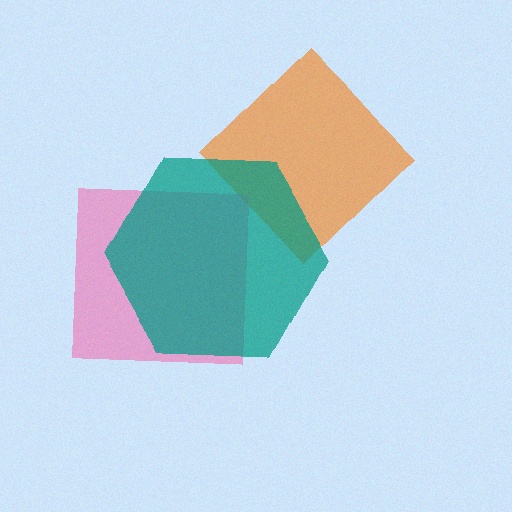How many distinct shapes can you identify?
There are 3 distinct shapes: an orange diamond, a pink square, a teal hexagon.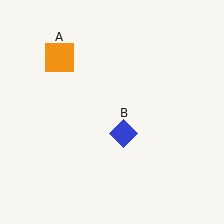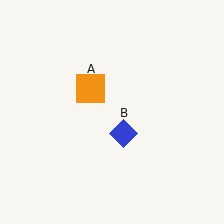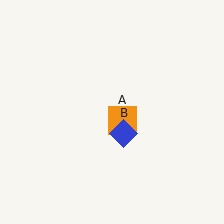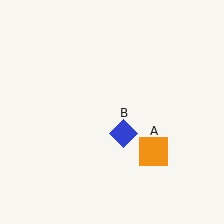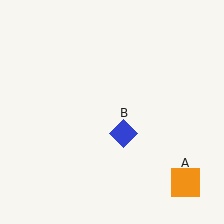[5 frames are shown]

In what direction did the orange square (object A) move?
The orange square (object A) moved down and to the right.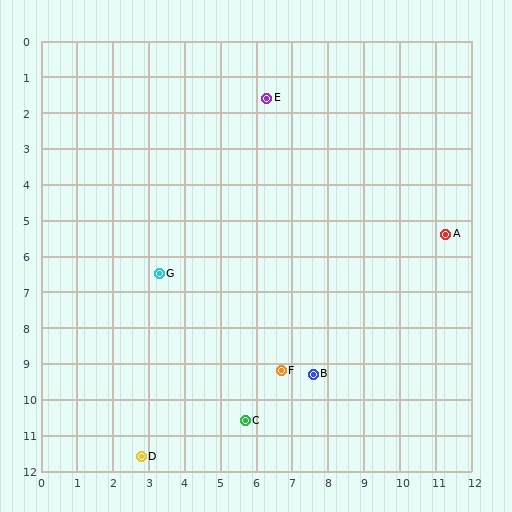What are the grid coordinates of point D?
Point D is at approximately (2.8, 11.6).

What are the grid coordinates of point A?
Point A is at approximately (11.3, 5.4).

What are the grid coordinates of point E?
Point E is at approximately (6.3, 1.6).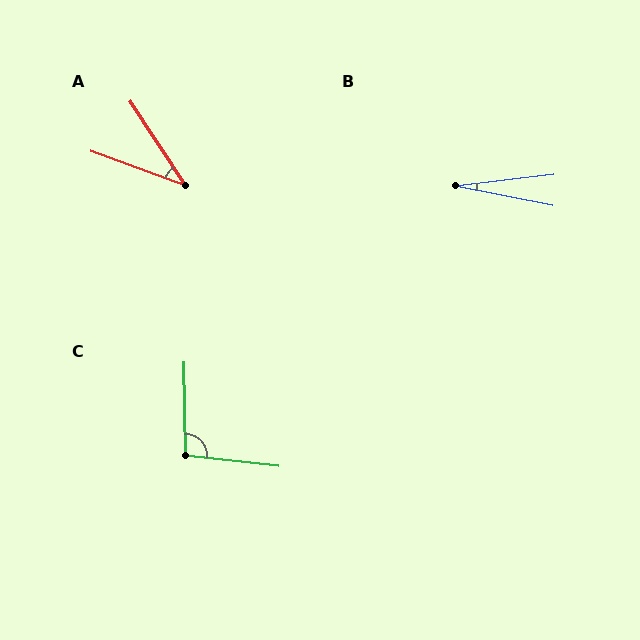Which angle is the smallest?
B, at approximately 18 degrees.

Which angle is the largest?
C, at approximately 98 degrees.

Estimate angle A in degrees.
Approximately 37 degrees.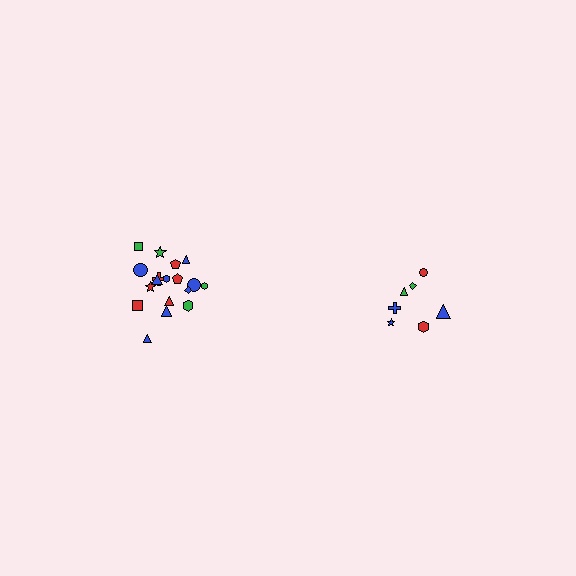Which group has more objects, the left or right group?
The left group.